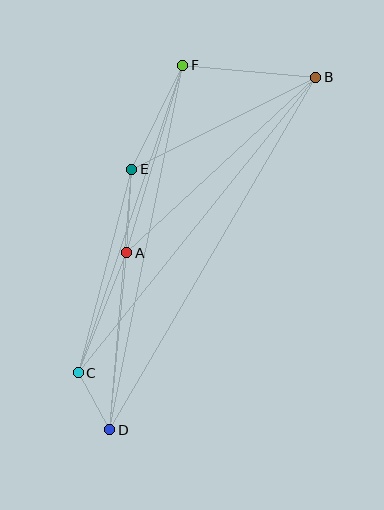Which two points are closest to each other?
Points C and D are closest to each other.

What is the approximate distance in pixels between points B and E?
The distance between B and E is approximately 206 pixels.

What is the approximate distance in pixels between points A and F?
The distance between A and F is approximately 196 pixels.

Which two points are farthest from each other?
Points B and D are farthest from each other.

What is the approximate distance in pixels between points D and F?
The distance between D and F is approximately 372 pixels.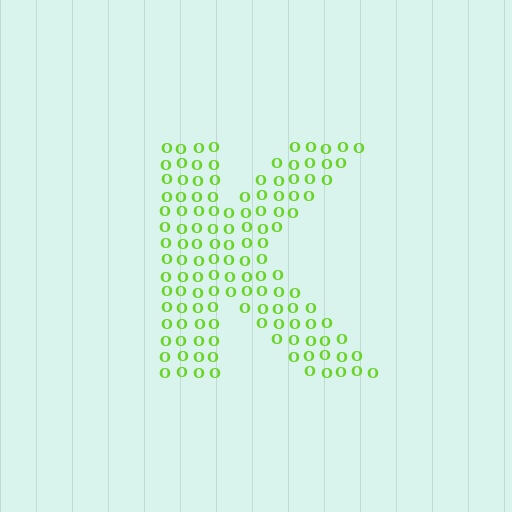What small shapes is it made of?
It is made of small letter O's.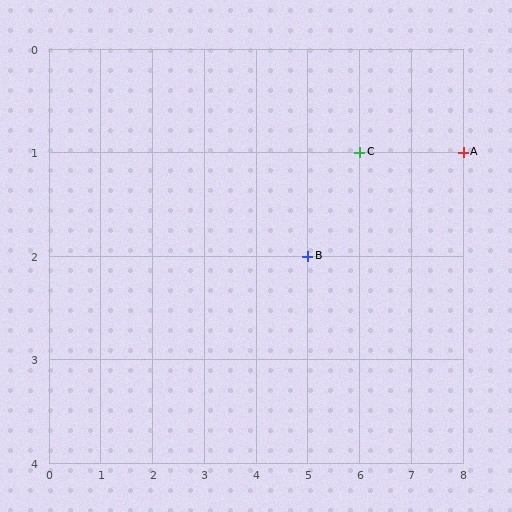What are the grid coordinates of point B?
Point B is at grid coordinates (5, 2).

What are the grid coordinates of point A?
Point A is at grid coordinates (8, 1).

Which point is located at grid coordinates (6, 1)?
Point C is at (6, 1).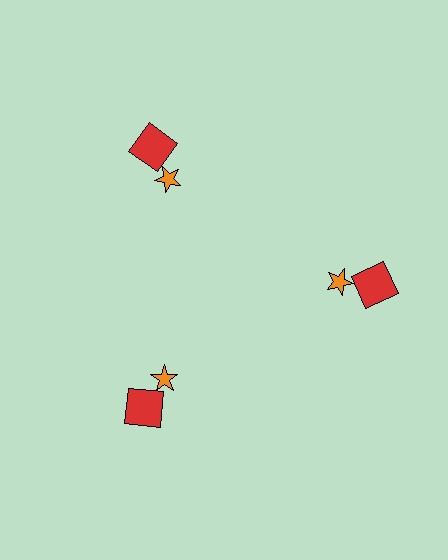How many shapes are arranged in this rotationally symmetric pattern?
There are 6 shapes, arranged in 3 groups of 2.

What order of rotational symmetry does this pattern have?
This pattern has 3-fold rotational symmetry.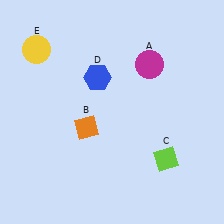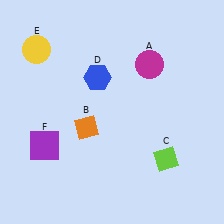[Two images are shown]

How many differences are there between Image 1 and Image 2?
There is 1 difference between the two images.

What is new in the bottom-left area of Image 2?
A purple square (F) was added in the bottom-left area of Image 2.